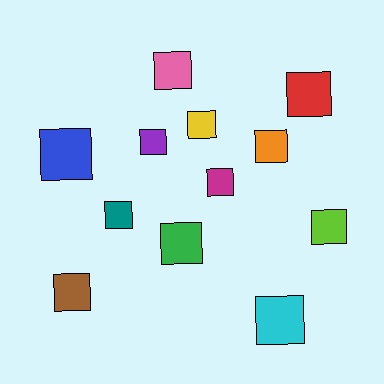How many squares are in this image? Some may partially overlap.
There are 12 squares.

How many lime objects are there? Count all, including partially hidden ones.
There is 1 lime object.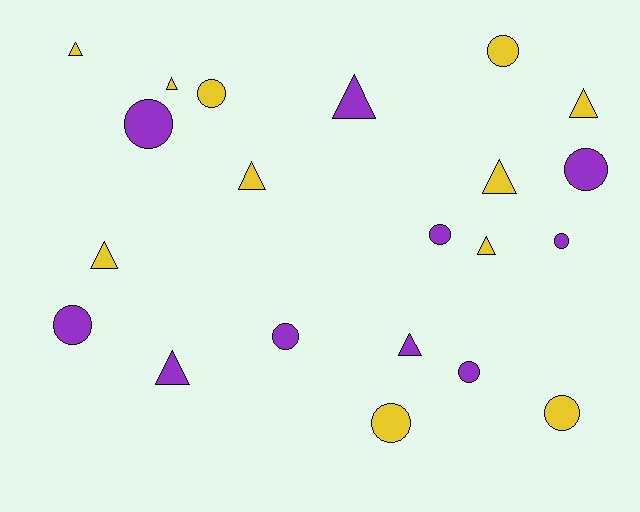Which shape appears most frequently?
Circle, with 11 objects.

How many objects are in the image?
There are 21 objects.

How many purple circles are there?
There are 7 purple circles.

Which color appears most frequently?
Yellow, with 11 objects.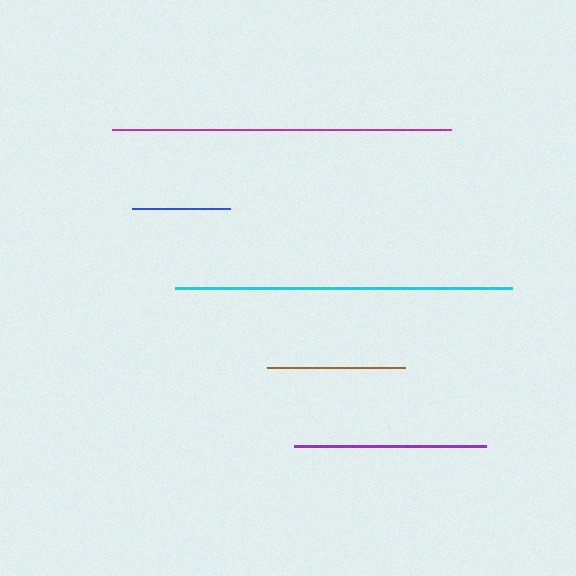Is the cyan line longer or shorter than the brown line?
The cyan line is longer than the brown line.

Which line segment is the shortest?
The blue line is the shortest at approximately 99 pixels.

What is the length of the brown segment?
The brown segment is approximately 138 pixels long.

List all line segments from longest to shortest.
From longest to shortest: magenta, cyan, purple, brown, blue.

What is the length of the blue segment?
The blue segment is approximately 99 pixels long.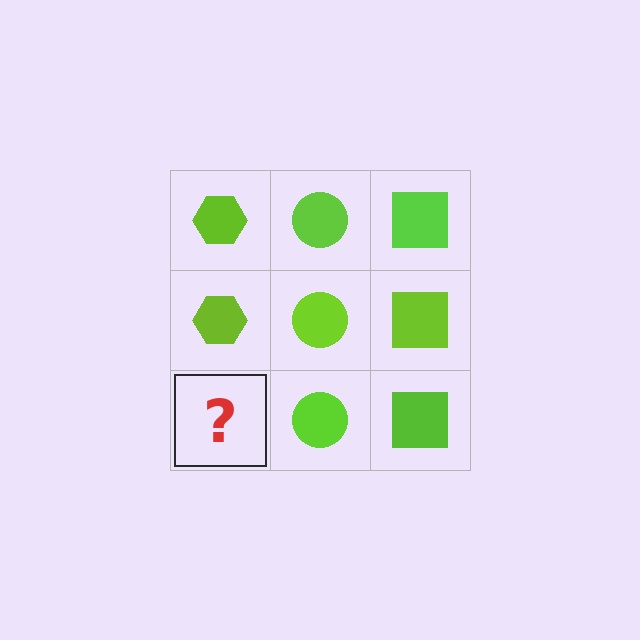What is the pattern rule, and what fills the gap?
The rule is that each column has a consistent shape. The gap should be filled with a lime hexagon.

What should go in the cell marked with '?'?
The missing cell should contain a lime hexagon.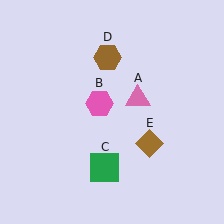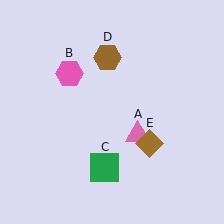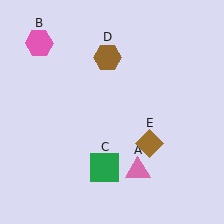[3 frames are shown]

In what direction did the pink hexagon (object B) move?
The pink hexagon (object B) moved up and to the left.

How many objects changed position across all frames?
2 objects changed position: pink triangle (object A), pink hexagon (object B).